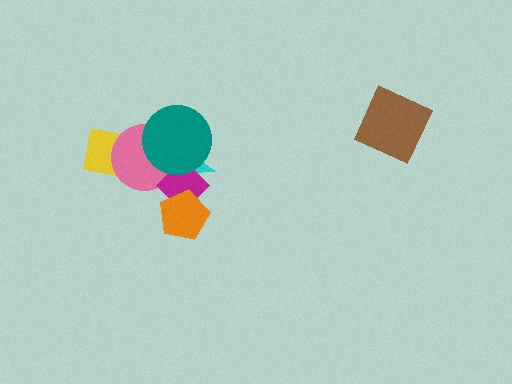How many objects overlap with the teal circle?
3 objects overlap with the teal circle.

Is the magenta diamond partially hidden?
Yes, it is partially covered by another shape.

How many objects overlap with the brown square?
0 objects overlap with the brown square.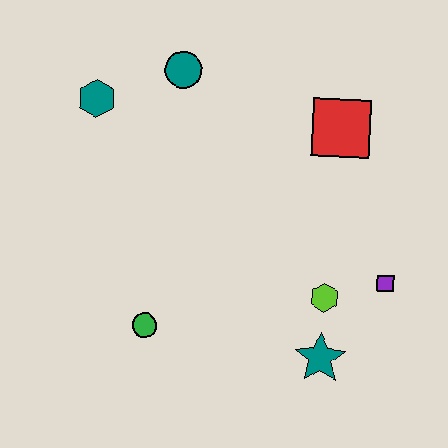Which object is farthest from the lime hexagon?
The teal hexagon is farthest from the lime hexagon.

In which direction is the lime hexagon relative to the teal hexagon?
The lime hexagon is to the right of the teal hexagon.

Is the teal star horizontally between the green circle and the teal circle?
No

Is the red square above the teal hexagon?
No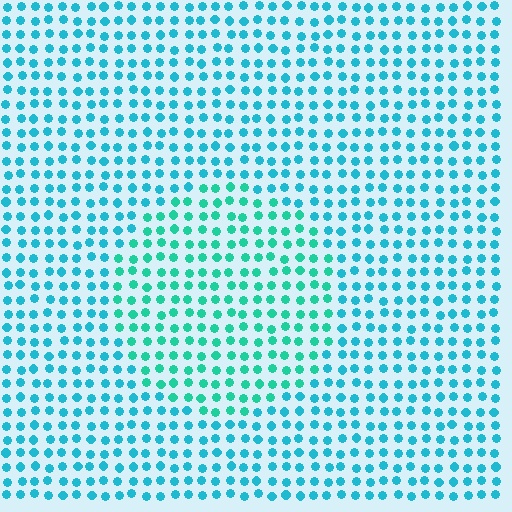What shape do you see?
I see a circle.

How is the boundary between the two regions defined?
The boundary is defined purely by a slight shift in hue (about 25 degrees). Spacing, size, and orientation are identical on both sides.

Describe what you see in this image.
The image is filled with small cyan elements in a uniform arrangement. A circle-shaped region is visible where the elements are tinted to a slightly different hue, forming a subtle color boundary.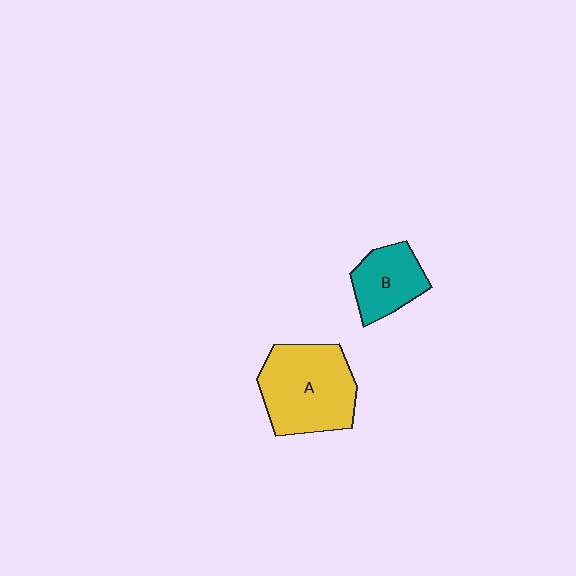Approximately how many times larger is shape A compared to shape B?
Approximately 1.8 times.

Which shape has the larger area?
Shape A (yellow).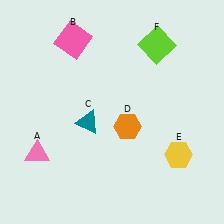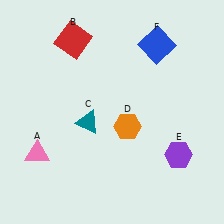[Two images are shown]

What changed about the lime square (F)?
In Image 1, F is lime. In Image 2, it changed to blue.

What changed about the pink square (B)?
In Image 1, B is pink. In Image 2, it changed to red.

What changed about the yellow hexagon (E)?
In Image 1, E is yellow. In Image 2, it changed to purple.